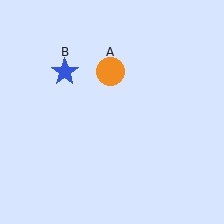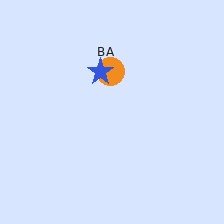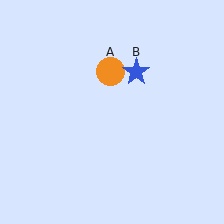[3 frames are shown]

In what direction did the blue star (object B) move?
The blue star (object B) moved right.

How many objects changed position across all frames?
1 object changed position: blue star (object B).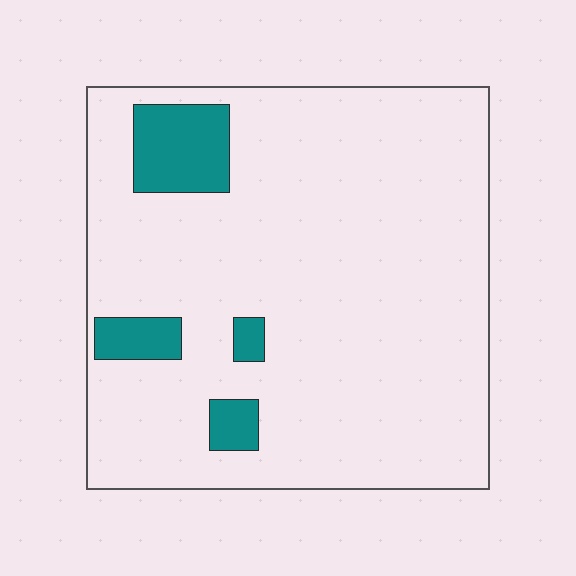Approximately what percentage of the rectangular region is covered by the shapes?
Approximately 10%.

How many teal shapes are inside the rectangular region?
4.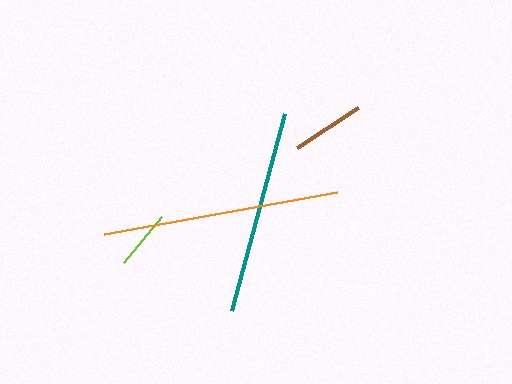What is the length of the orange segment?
The orange segment is approximately 237 pixels long.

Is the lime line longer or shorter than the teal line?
The teal line is longer than the lime line.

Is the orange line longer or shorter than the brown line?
The orange line is longer than the brown line.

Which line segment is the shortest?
The lime line is the shortest at approximately 60 pixels.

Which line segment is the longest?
The orange line is the longest at approximately 237 pixels.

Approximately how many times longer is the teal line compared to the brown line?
The teal line is approximately 2.8 times the length of the brown line.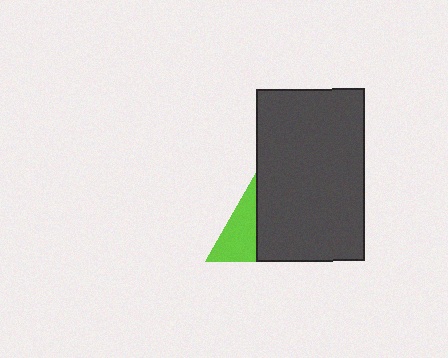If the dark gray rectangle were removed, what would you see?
You would see the complete lime triangle.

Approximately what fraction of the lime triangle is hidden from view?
Roughly 54% of the lime triangle is hidden behind the dark gray rectangle.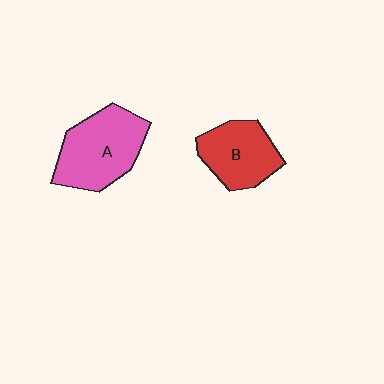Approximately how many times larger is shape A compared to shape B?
Approximately 1.3 times.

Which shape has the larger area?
Shape A (pink).